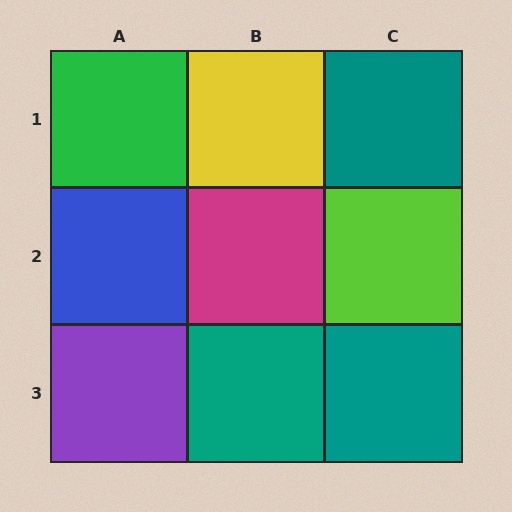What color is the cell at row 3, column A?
Purple.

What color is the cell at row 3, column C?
Teal.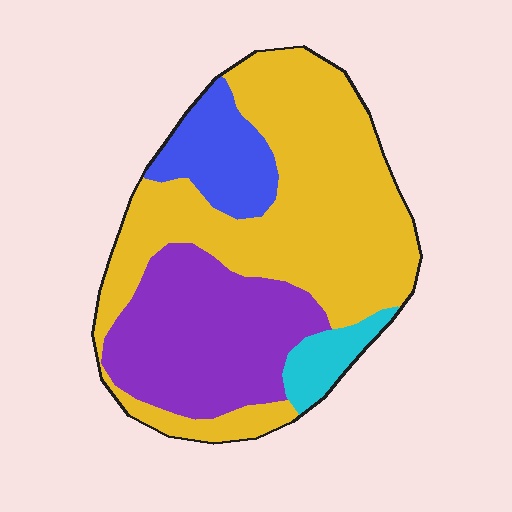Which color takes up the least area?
Cyan, at roughly 5%.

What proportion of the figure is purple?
Purple takes up about one quarter (1/4) of the figure.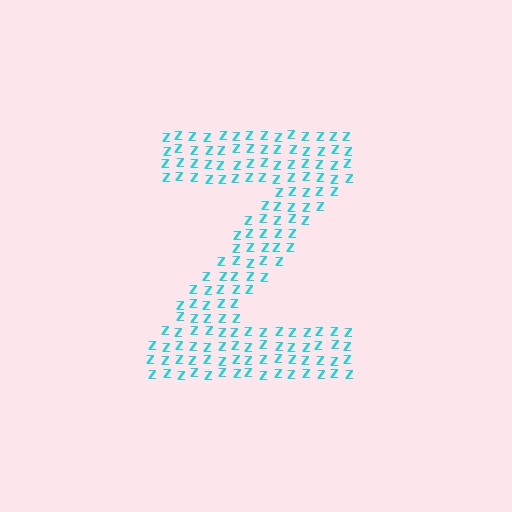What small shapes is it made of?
It is made of small letter Z's.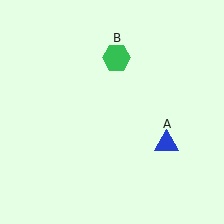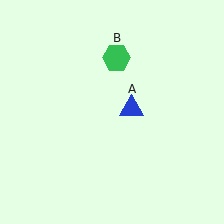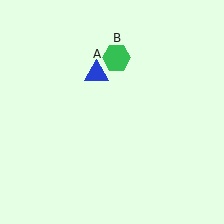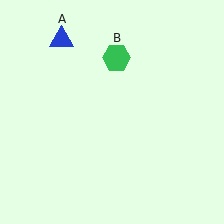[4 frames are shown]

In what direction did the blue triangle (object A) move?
The blue triangle (object A) moved up and to the left.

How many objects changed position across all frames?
1 object changed position: blue triangle (object A).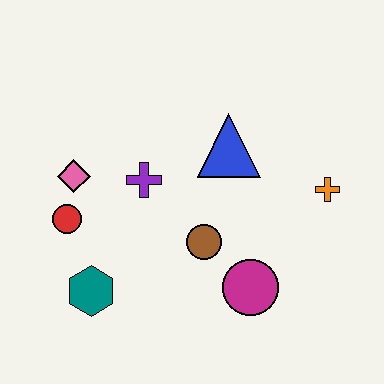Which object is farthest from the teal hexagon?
The orange cross is farthest from the teal hexagon.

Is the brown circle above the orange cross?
No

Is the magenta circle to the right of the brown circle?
Yes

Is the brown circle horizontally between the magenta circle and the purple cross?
Yes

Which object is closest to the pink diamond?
The red circle is closest to the pink diamond.